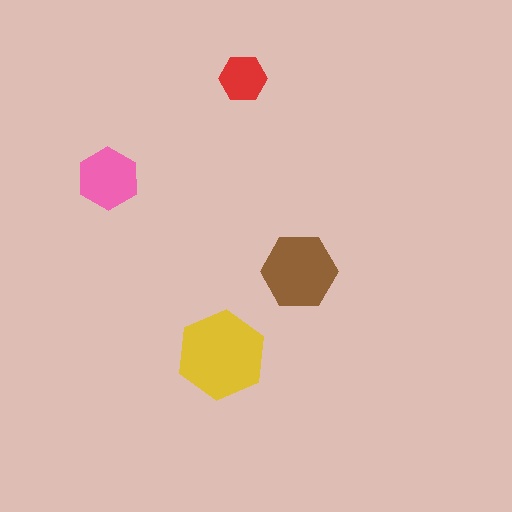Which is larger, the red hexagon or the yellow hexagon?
The yellow one.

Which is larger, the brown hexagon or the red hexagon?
The brown one.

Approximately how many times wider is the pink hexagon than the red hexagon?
About 1.5 times wider.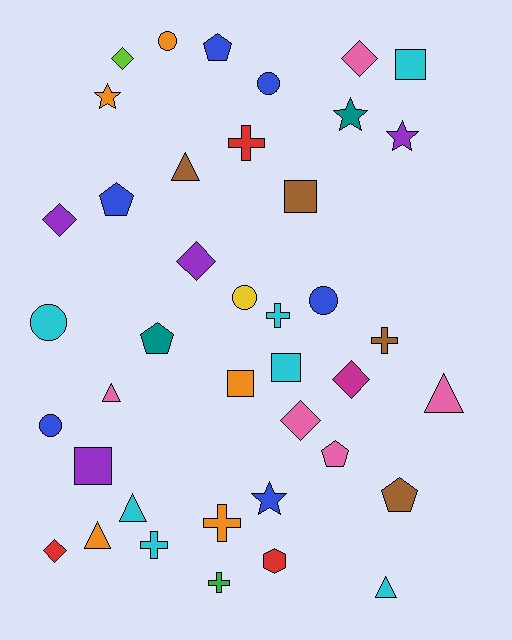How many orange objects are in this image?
There are 5 orange objects.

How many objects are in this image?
There are 40 objects.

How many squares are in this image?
There are 5 squares.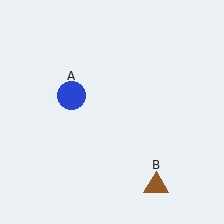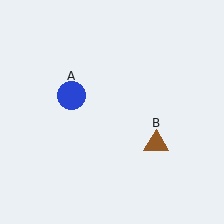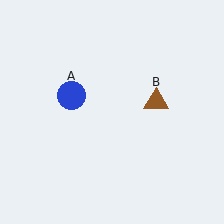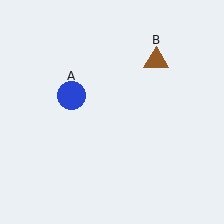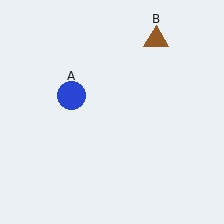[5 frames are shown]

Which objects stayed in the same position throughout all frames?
Blue circle (object A) remained stationary.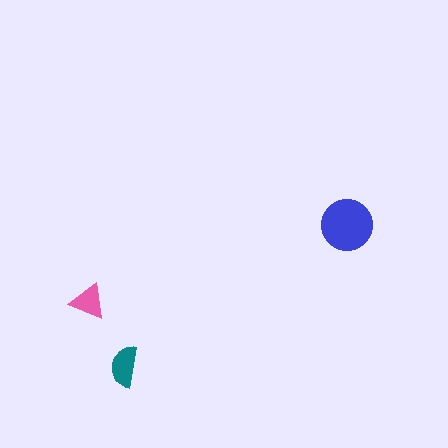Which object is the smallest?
The pink triangle.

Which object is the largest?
The blue circle.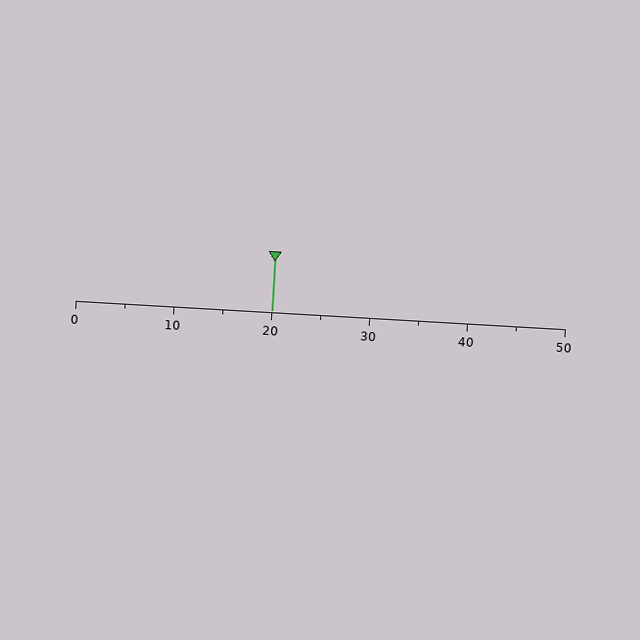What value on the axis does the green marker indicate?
The marker indicates approximately 20.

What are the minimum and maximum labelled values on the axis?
The axis runs from 0 to 50.